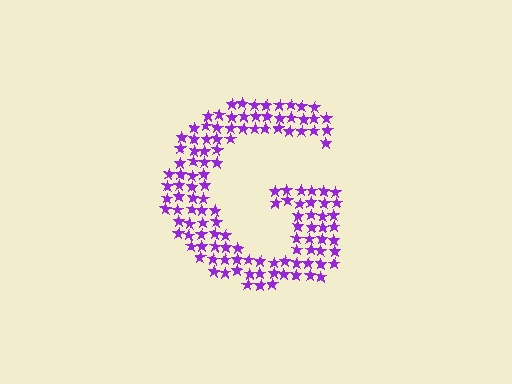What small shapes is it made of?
It is made of small stars.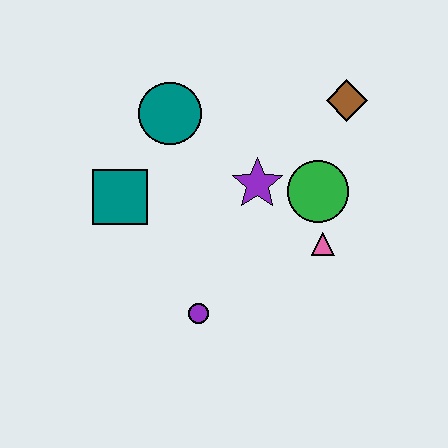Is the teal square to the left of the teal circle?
Yes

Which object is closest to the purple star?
The green circle is closest to the purple star.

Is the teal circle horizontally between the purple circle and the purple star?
No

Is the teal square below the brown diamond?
Yes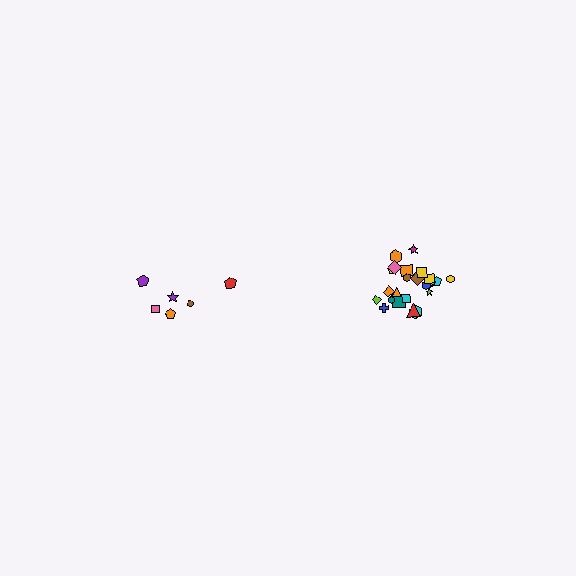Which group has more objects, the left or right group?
The right group.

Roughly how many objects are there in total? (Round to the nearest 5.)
Roughly 30 objects in total.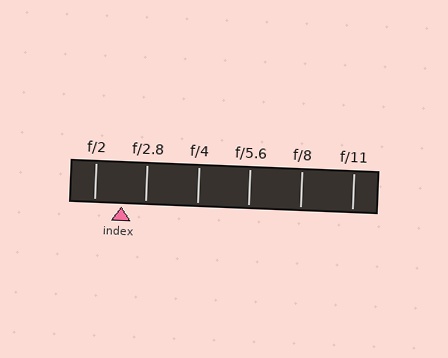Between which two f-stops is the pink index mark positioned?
The index mark is between f/2 and f/2.8.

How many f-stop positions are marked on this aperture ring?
There are 6 f-stop positions marked.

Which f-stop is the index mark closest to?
The index mark is closest to f/2.8.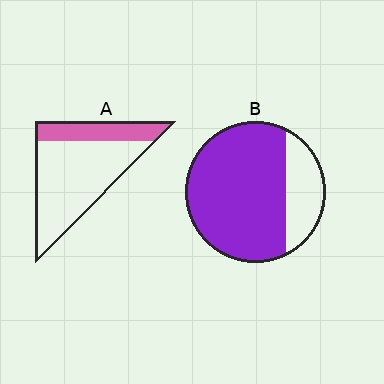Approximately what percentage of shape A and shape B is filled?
A is approximately 25% and B is approximately 75%.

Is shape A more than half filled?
No.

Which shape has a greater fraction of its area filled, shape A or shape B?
Shape B.